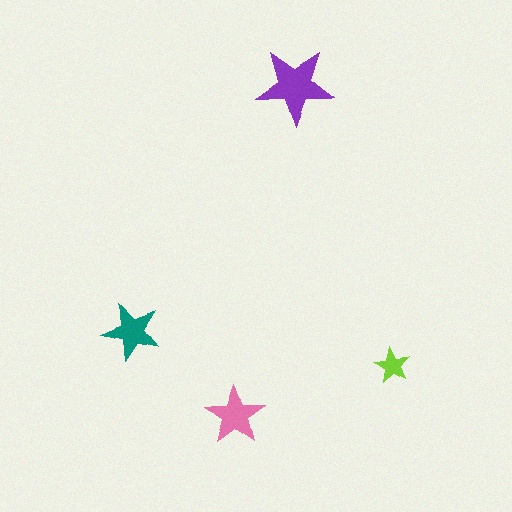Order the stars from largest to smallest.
the purple one, the pink one, the teal one, the lime one.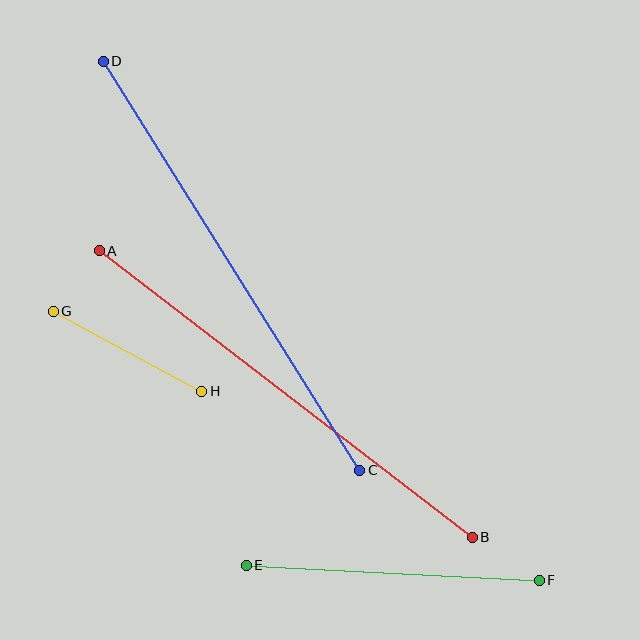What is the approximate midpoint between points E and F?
The midpoint is at approximately (393, 573) pixels.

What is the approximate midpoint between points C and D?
The midpoint is at approximately (231, 266) pixels.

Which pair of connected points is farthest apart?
Points C and D are farthest apart.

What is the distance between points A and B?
The distance is approximately 470 pixels.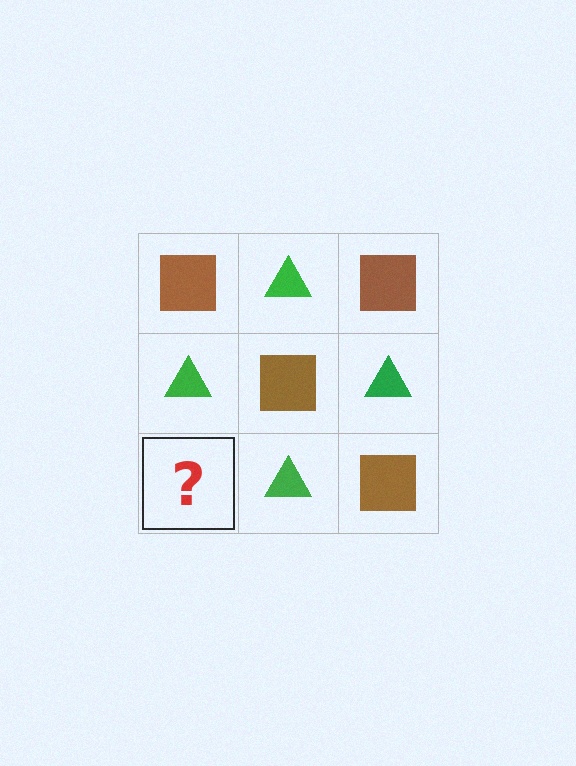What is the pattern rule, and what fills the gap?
The rule is that it alternates brown square and green triangle in a checkerboard pattern. The gap should be filled with a brown square.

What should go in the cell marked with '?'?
The missing cell should contain a brown square.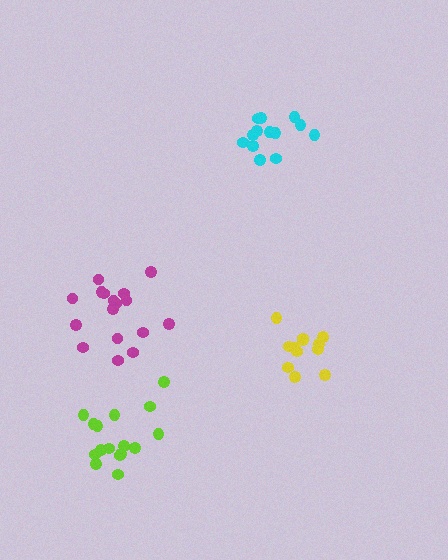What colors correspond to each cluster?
The clusters are colored: yellow, magenta, lime, cyan.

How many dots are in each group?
Group 1: 12 dots, Group 2: 17 dots, Group 3: 16 dots, Group 4: 13 dots (58 total).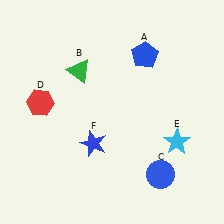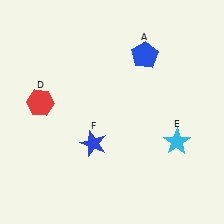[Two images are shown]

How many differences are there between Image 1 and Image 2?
There are 2 differences between the two images.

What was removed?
The blue circle (C), the green triangle (B) were removed in Image 2.